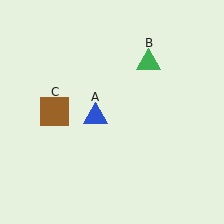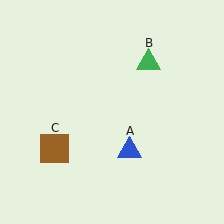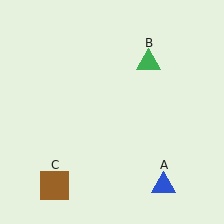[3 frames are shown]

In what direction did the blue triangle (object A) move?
The blue triangle (object A) moved down and to the right.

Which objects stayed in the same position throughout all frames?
Green triangle (object B) remained stationary.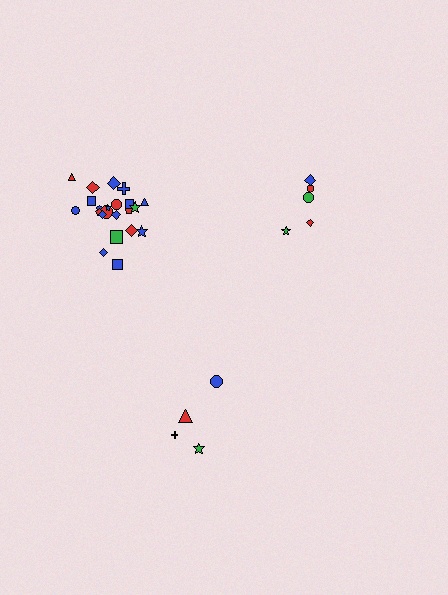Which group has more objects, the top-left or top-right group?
The top-left group.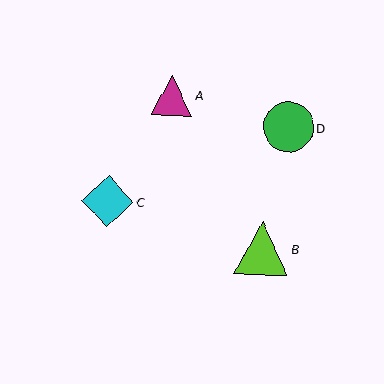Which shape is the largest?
The lime triangle (labeled B) is the largest.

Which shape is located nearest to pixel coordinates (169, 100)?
The magenta triangle (labeled A) at (172, 95) is nearest to that location.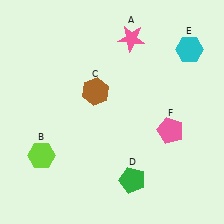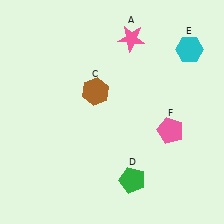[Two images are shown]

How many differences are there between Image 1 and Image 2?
There is 1 difference between the two images.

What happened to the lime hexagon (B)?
The lime hexagon (B) was removed in Image 2. It was in the bottom-left area of Image 1.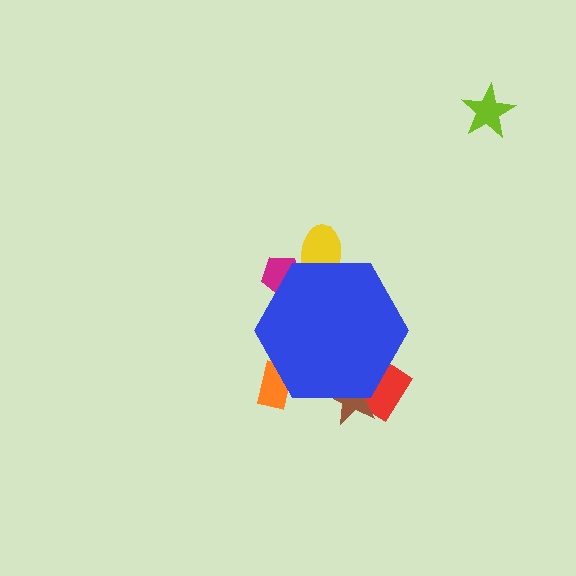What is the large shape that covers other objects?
A blue hexagon.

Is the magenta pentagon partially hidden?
Yes, the magenta pentagon is partially hidden behind the blue hexagon.